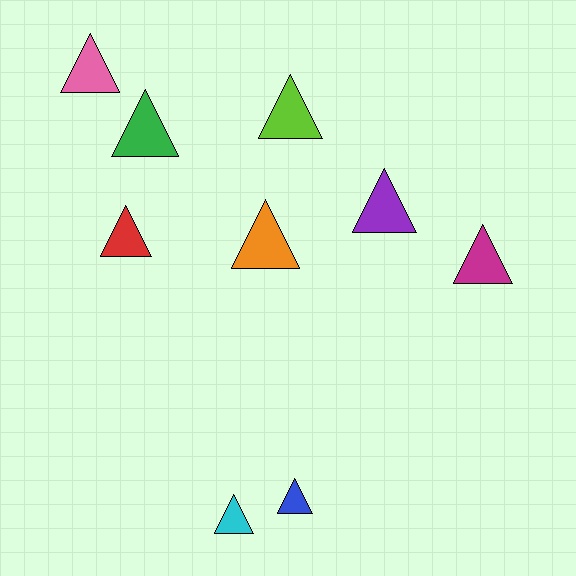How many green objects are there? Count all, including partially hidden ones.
There is 1 green object.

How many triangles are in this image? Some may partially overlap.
There are 9 triangles.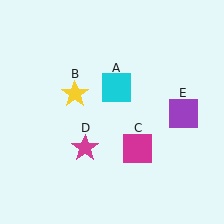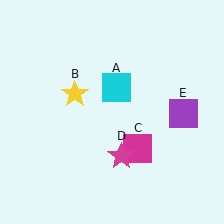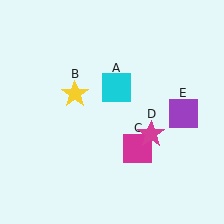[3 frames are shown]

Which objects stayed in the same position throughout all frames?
Cyan square (object A) and yellow star (object B) and magenta square (object C) and purple square (object E) remained stationary.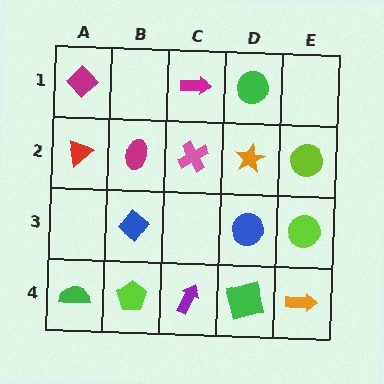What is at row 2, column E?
A lime circle.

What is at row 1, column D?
A green circle.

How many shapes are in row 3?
3 shapes.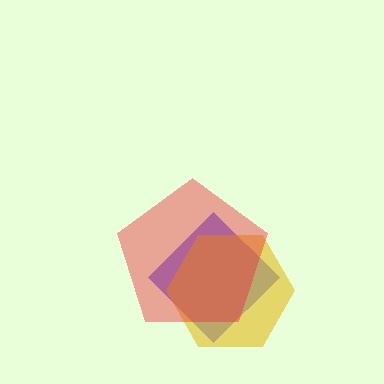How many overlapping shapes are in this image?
There are 3 overlapping shapes in the image.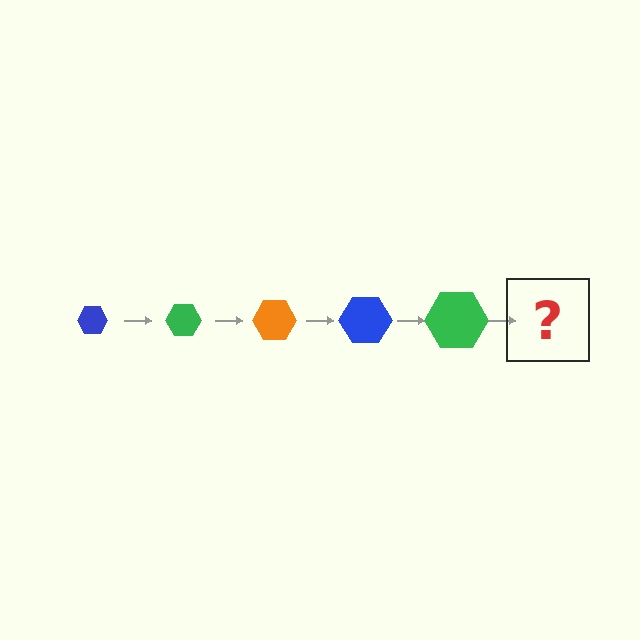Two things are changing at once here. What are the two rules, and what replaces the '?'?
The two rules are that the hexagon grows larger each step and the color cycles through blue, green, and orange. The '?' should be an orange hexagon, larger than the previous one.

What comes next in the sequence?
The next element should be an orange hexagon, larger than the previous one.